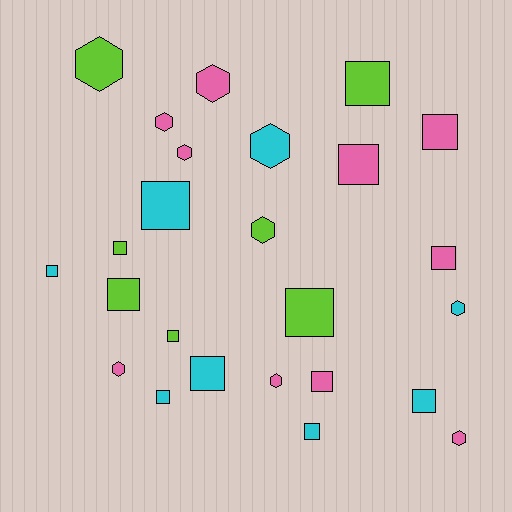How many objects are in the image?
There are 25 objects.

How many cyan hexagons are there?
There are 2 cyan hexagons.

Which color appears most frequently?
Pink, with 10 objects.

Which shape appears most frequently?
Square, with 15 objects.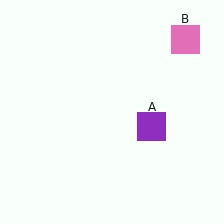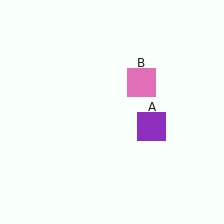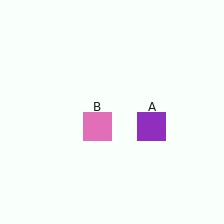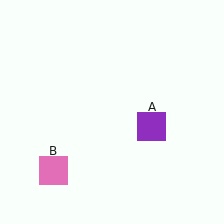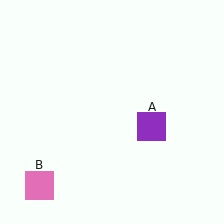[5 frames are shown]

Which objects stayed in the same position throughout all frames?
Purple square (object A) remained stationary.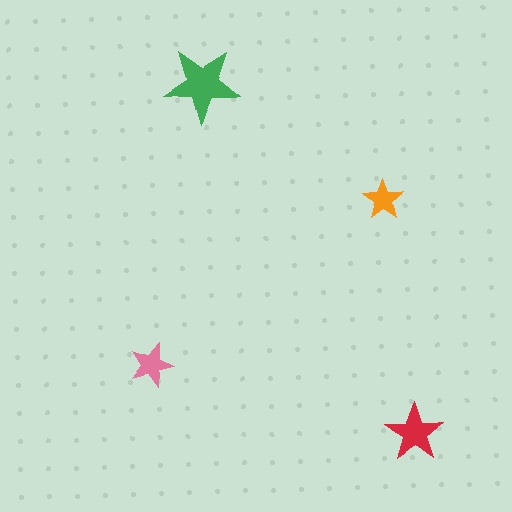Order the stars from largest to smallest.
the green one, the red one, the pink one, the orange one.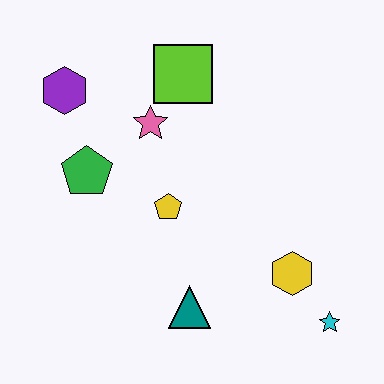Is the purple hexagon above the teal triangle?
Yes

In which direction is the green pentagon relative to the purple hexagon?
The green pentagon is below the purple hexagon.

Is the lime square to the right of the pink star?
Yes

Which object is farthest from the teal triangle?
The purple hexagon is farthest from the teal triangle.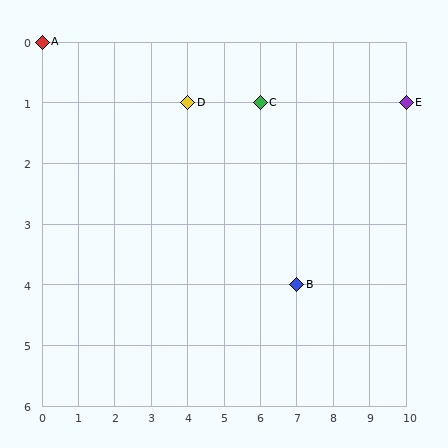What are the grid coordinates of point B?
Point B is at grid coordinates (7, 4).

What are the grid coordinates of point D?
Point D is at grid coordinates (4, 1).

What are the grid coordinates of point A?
Point A is at grid coordinates (0, 0).